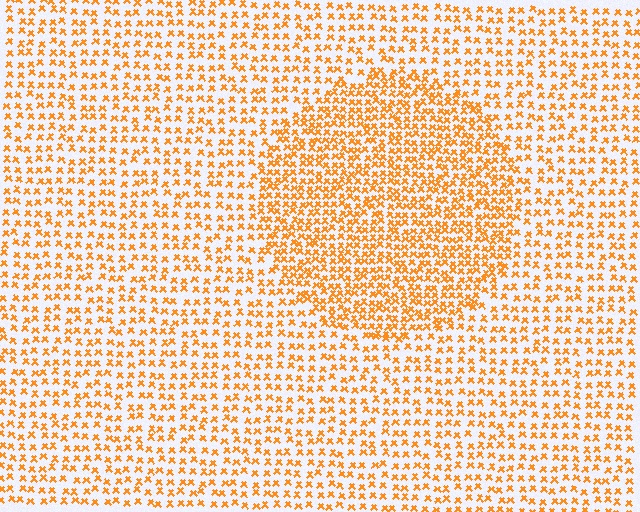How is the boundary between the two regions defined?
The boundary is defined by a change in element density (approximately 1.8x ratio). All elements are the same color, size, and shape.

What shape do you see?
I see a circle.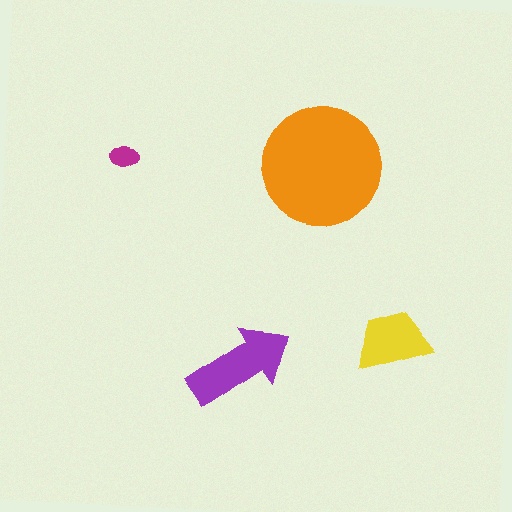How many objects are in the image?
There are 4 objects in the image.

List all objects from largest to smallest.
The orange circle, the purple arrow, the yellow trapezoid, the magenta ellipse.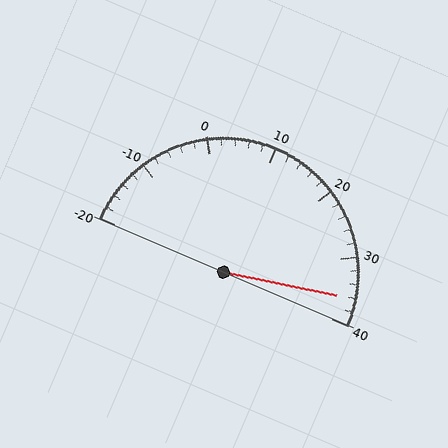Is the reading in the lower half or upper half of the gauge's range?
The reading is in the upper half of the range (-20 to 40).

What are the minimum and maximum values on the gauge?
The gauge ranges from -20 to 40.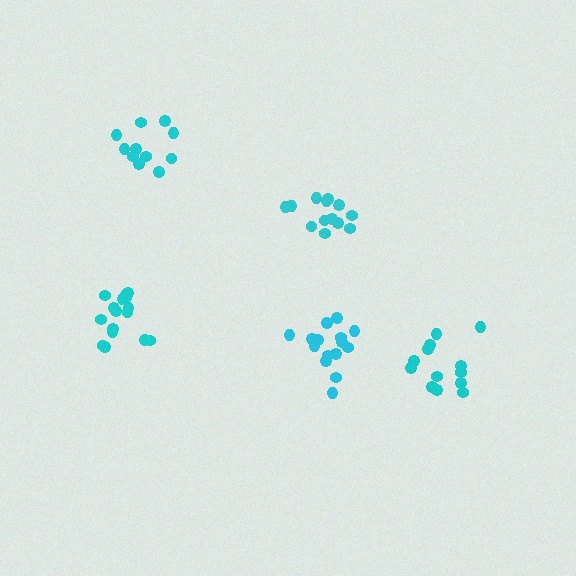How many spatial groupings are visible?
There are 5 spatial groupings.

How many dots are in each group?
Group 1: 15 dots, Group 2: 16 dots, Group 3: 13 dots, Group 4: 13 dots, Group 5: 11 dots (68 total).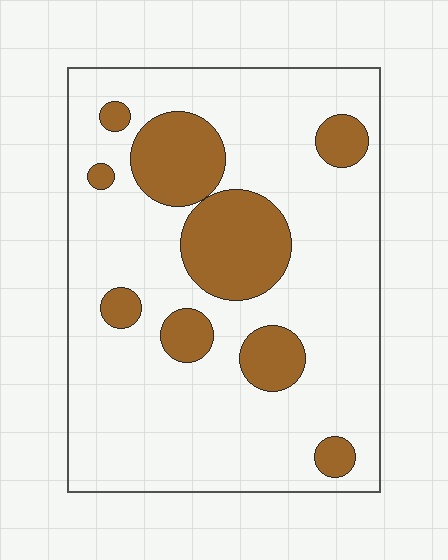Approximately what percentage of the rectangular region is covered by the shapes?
Approximately 20%.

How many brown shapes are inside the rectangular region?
9.